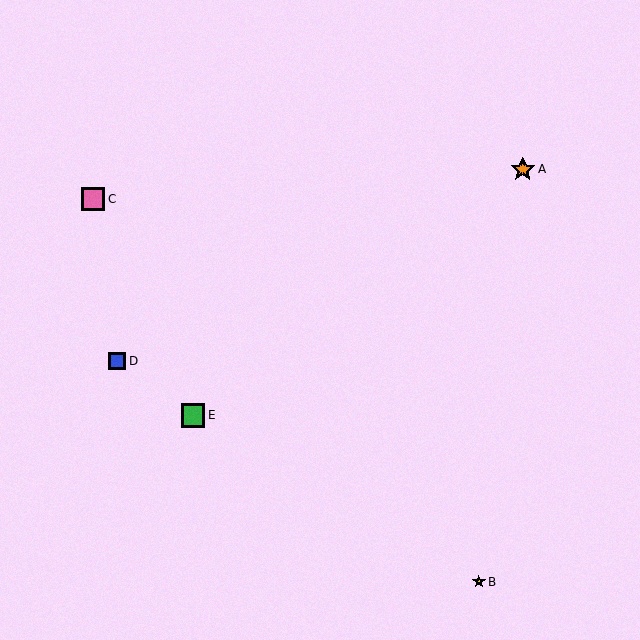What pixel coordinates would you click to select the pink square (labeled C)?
Click at (93, 199) to select the pink square C.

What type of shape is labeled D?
Shape D is a blue square.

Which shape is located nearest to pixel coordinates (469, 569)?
The yellow star (labeled B) at (479, 582) is nearest to that location.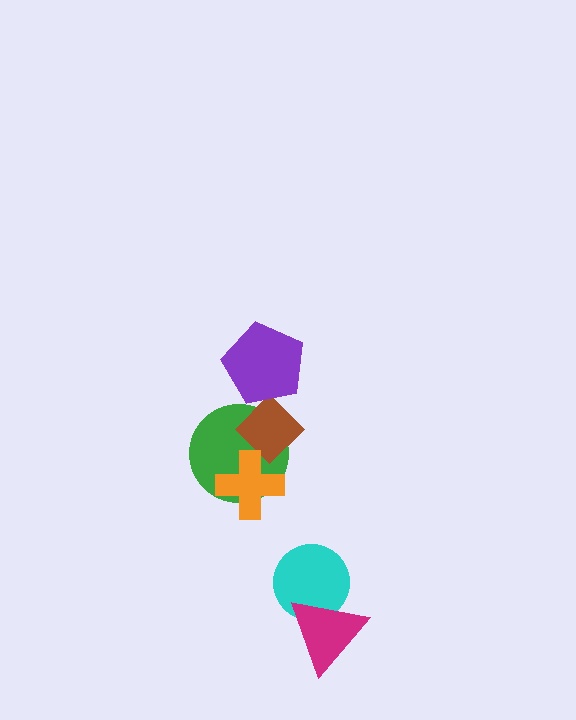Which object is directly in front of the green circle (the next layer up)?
The brown diamond is directly in front of the green circle.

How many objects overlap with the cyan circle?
1 object overlaps with the cyan circle.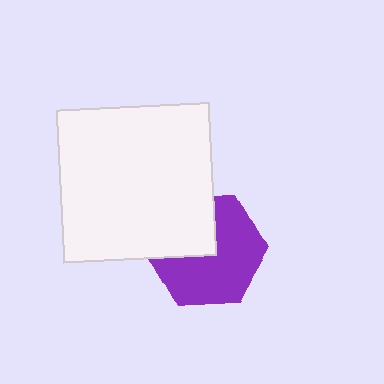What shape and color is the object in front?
The object in front is a white square.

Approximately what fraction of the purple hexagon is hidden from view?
Roughly 35% of the purple hexagon is hidden behind the white square.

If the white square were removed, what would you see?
You would see the complete purple hexagon.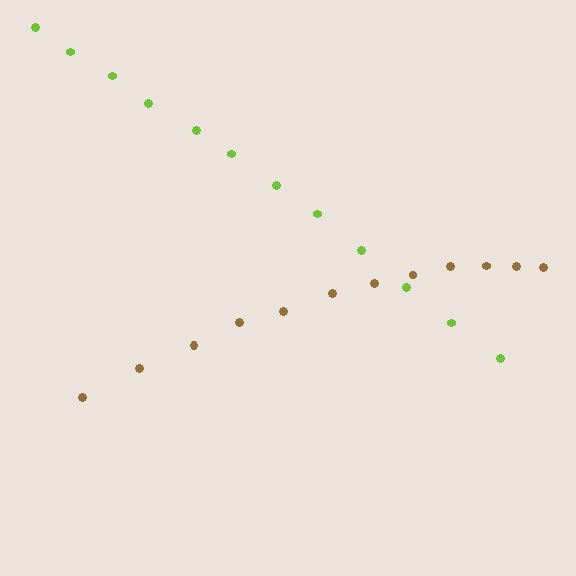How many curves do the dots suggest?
There are 2 distinct paths.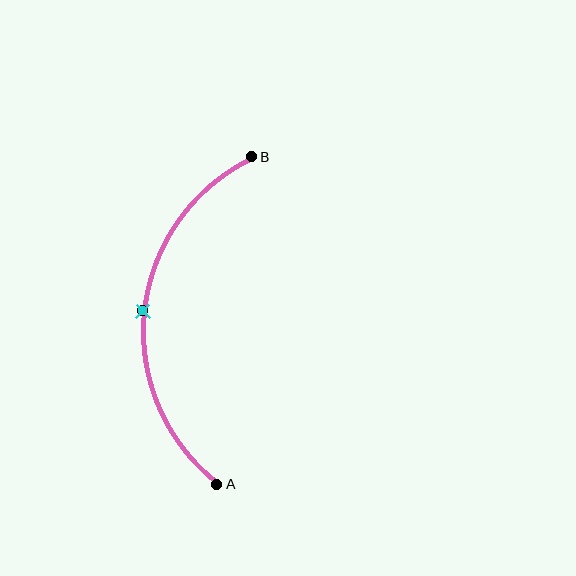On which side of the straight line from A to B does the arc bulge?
The arc bulges to the left of the straight line connecting A and B.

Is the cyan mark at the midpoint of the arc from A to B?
Yes. The cyan mark lies on the arc at equal arc-length from both A and B — it is the arc midpoint.